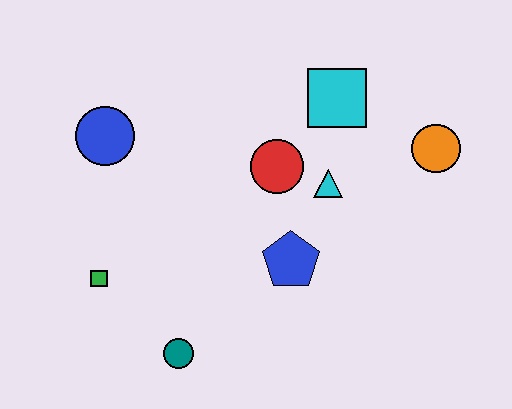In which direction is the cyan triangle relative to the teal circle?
The cyan triangle is above the teal circle.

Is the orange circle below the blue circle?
Yes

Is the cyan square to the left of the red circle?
No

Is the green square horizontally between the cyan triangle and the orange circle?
No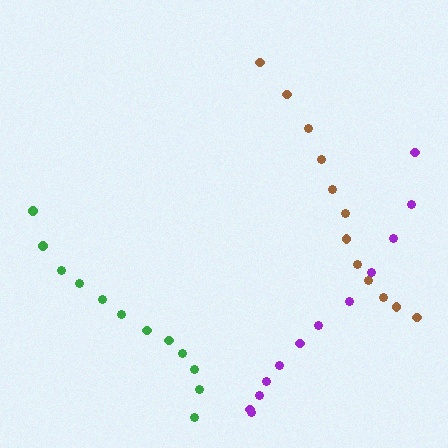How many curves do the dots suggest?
There are 3 distinct paths.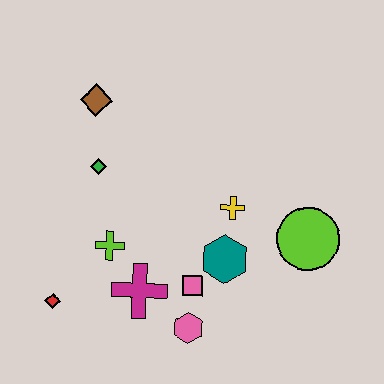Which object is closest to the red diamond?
The lime cross is closest to the red diamond.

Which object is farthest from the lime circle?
The red diamond is farthest from the lime circle.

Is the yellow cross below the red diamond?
No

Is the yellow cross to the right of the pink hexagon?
Yes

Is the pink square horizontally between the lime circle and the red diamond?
Yes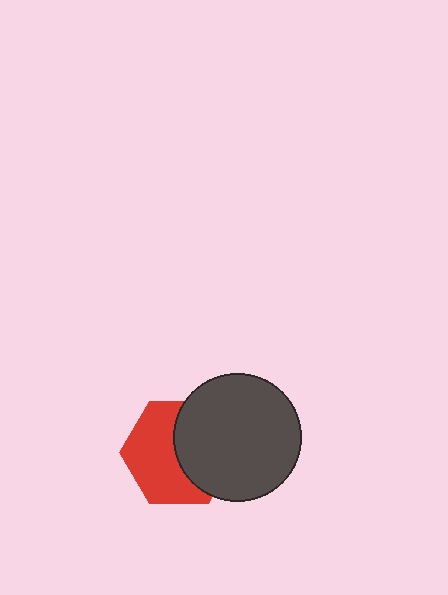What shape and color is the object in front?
The object in front is a dark gray circle.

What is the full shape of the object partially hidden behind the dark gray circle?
The partially hidden object is a red hexagon.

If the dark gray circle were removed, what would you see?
You would see the complete red hexagon.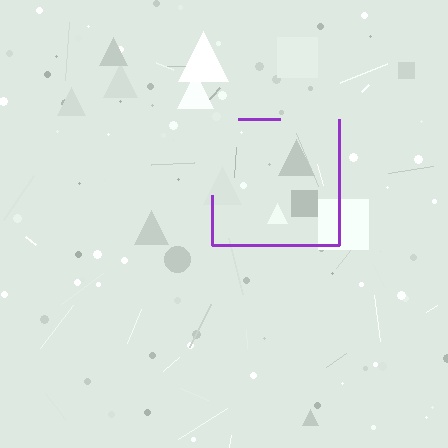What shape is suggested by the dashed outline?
The dashed outline suggests a square.